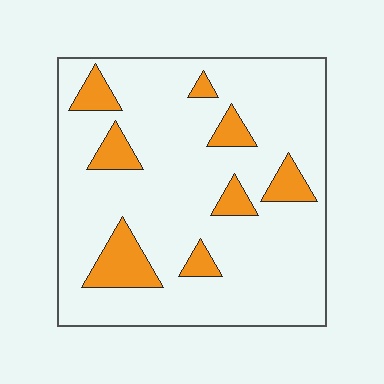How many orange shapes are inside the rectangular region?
8.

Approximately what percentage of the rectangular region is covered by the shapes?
Approximately 15%.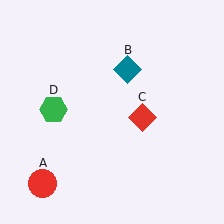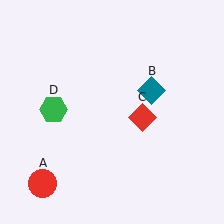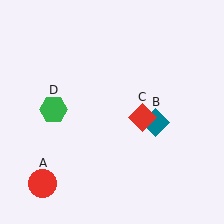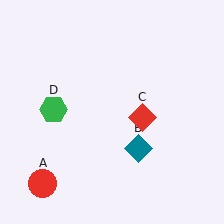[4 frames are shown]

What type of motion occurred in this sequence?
The teal diamond (object B) rotated clockwise around the center of the scene.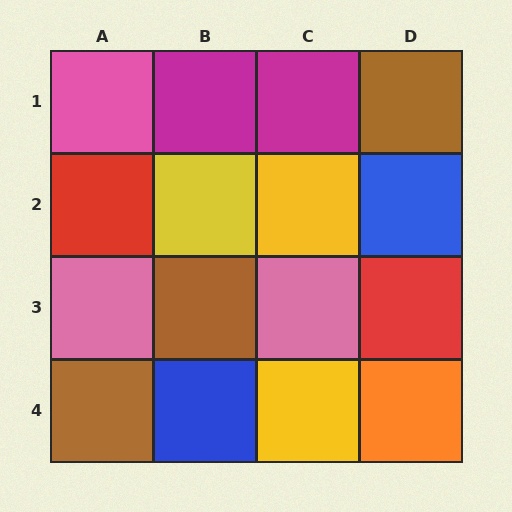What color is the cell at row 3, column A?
Pink.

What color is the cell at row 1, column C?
Magenta.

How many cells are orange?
1 cell is orange.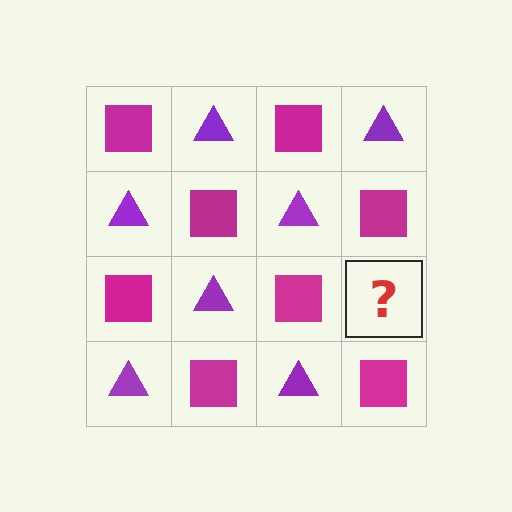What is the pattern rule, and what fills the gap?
The rule is that it alternates magenta square and purple triangle in a checkerboard pattern. The gap should be filled with a purple triangle.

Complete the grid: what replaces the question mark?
The question mark should be replaced with a purple triangle.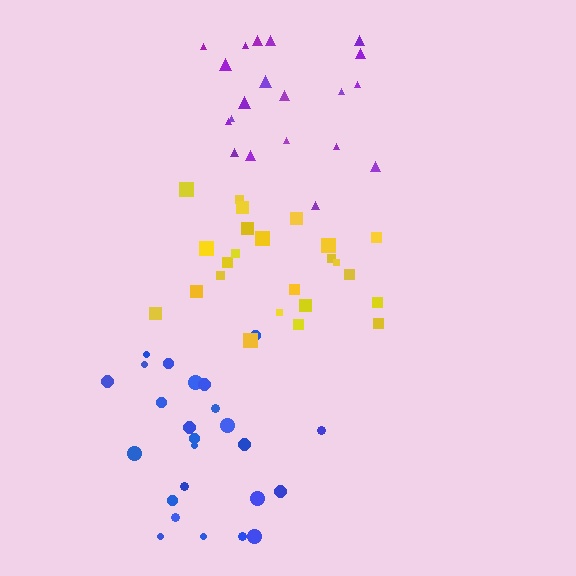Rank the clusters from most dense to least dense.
yellow, purple, blue.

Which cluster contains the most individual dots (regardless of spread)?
Blue (25).